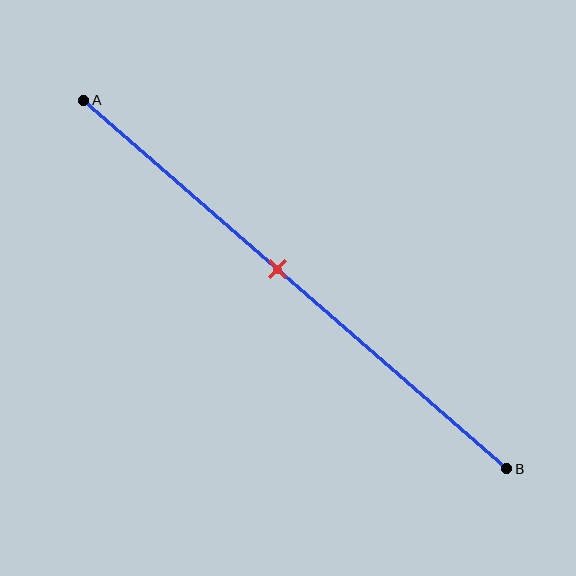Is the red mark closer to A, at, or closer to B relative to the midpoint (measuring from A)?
The red mark is closer to point A than the midpoint of segment AB.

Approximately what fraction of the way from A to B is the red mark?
The red mark is approximately 45% of the way from A to B.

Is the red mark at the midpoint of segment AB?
No, the mark is at about 45% from A, not at the 50% midpoint.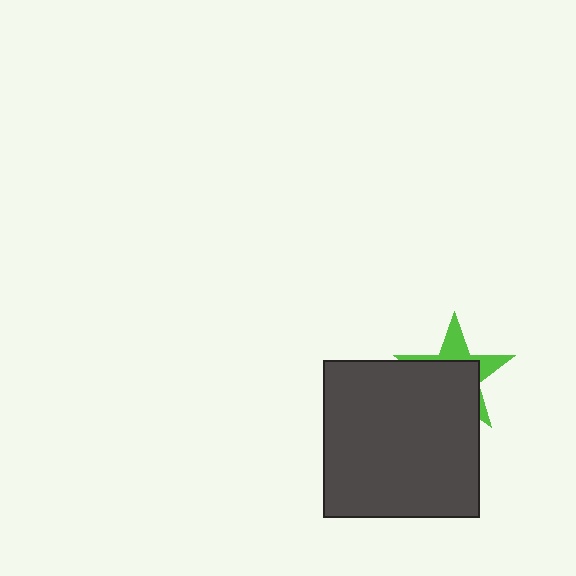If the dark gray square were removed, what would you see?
You would see the complete lime star.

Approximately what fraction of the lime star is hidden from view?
Roughly 64% of the lime star is hidden behind the dark gray square.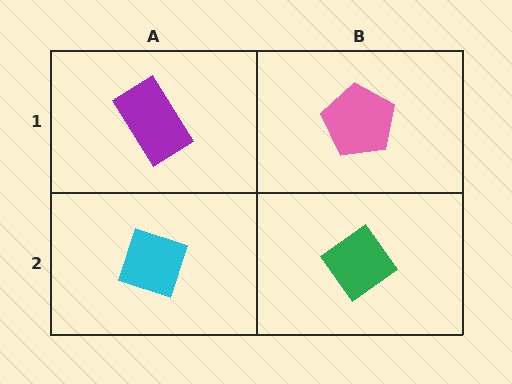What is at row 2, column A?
A cyan diamond.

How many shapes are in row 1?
2 shapes.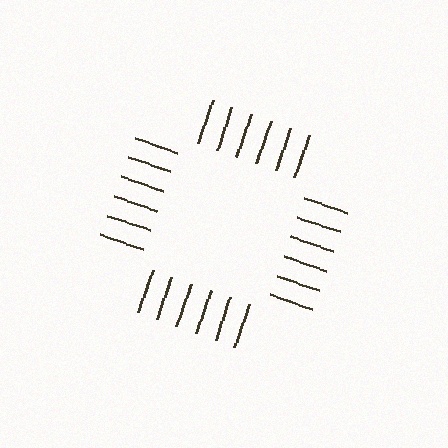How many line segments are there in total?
24 — 6 along each of the 4 edges.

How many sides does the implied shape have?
4 sides — the line-ends trace a square.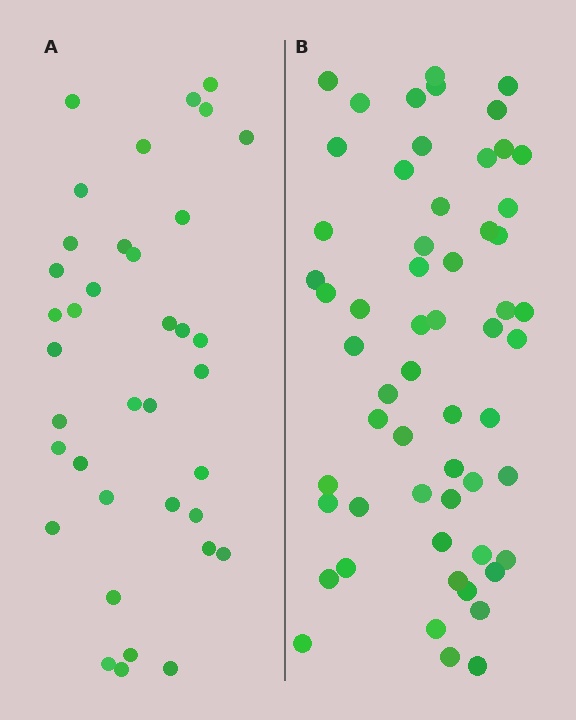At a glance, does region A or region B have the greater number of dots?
Region B (the right region) has more dots.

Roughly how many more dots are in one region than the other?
Region B has approximately 20 more dots than region A.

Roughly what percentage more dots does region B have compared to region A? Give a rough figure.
About 55% more.